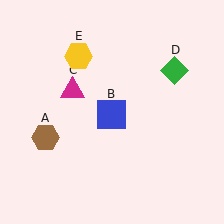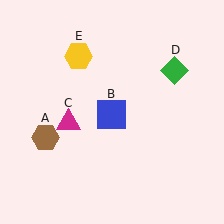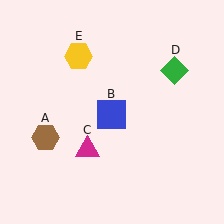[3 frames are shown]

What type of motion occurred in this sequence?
The magenta triangle (object C) rotated counterclockwise around the center of the scene.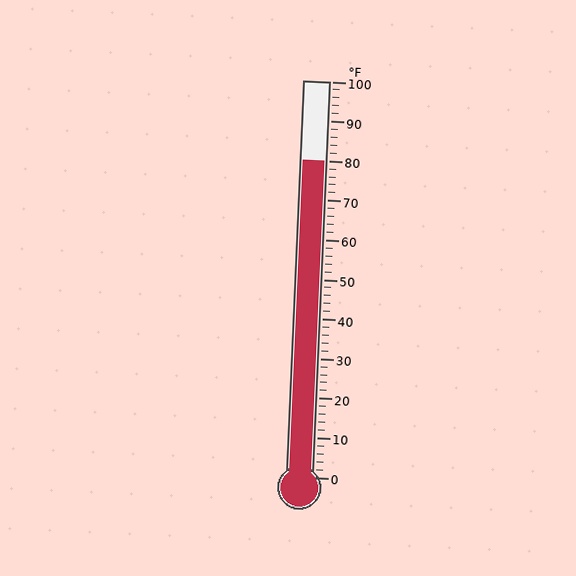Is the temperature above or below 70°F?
The temperature is above 70°F.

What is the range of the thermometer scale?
The thermometer scale ranges from 0°F to 100°F.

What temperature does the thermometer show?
The thermometer shows approximately 80°F.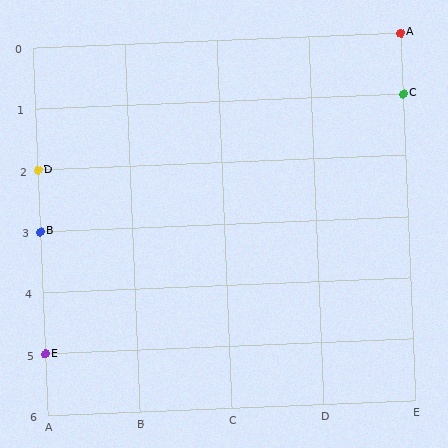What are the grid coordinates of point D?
Point D is at grid coordinates (A, 2).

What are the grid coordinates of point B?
Point B is at grid coordinates (A, 3).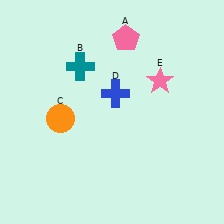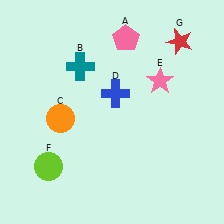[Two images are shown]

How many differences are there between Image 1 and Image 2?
There are 2 differences between the two images.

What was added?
A lime circle (F), a red star (G) were added in Image 2.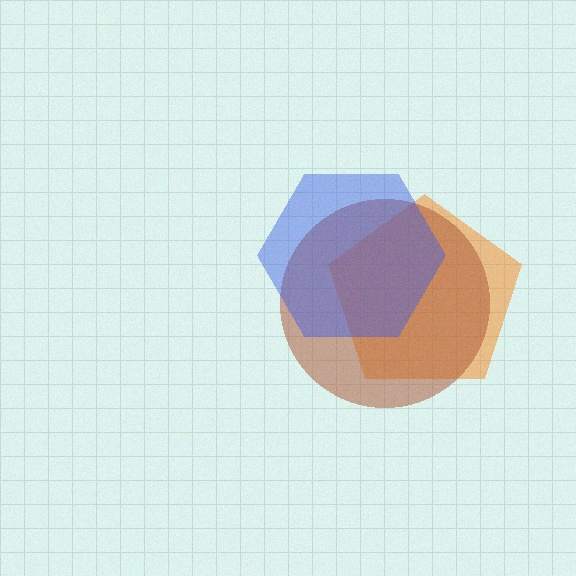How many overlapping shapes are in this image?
There are 3 overlapping shapes in the image.